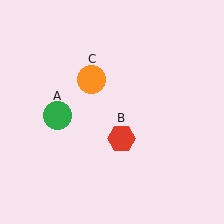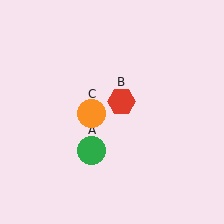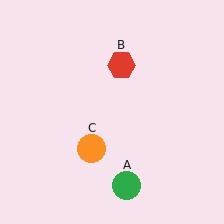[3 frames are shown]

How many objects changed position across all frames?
3 objects changed position: green circle (object A), red hexagon (object B), orange circle (object C).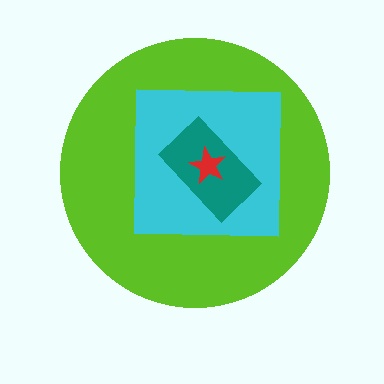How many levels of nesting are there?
4.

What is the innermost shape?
The red star.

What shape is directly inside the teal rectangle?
The red star.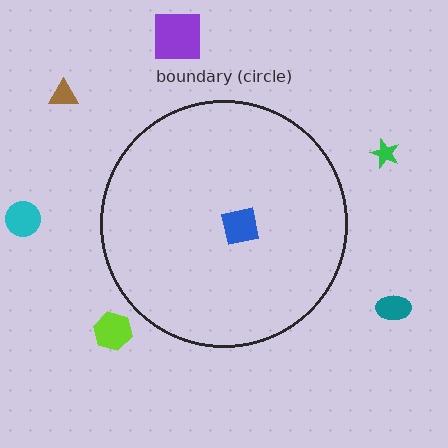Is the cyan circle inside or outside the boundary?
Outside.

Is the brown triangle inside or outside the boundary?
Outside.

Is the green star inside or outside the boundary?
Outside.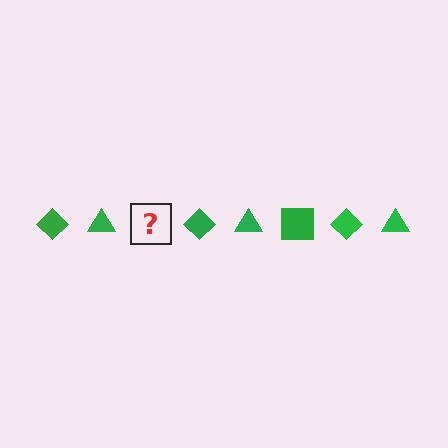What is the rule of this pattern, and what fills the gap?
The rule is that the pattern cycles through diamond, triangle, square shapes in green. The gap should be filled with a green square.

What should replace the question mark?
The question mark should be replaced with a green square.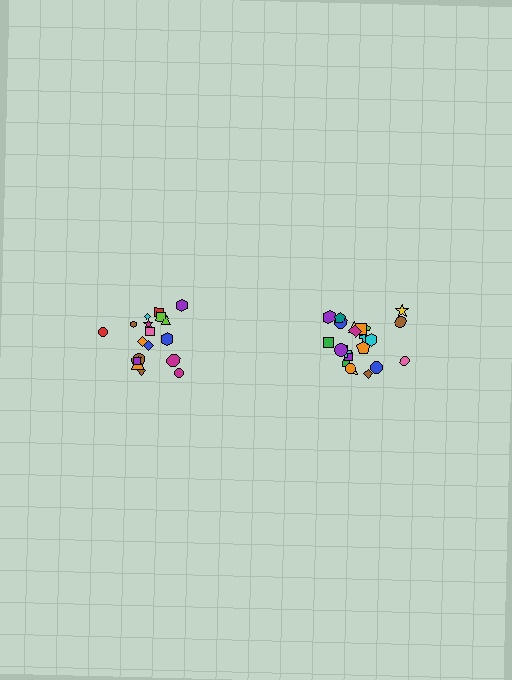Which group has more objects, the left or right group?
The right group.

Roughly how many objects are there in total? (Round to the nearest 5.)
Roughly 40 objects in total.